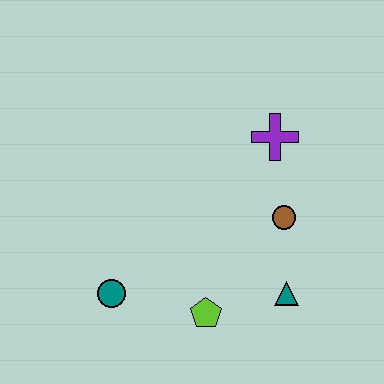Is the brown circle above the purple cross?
No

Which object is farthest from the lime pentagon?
The purple cross is farthest from the lime pentagon.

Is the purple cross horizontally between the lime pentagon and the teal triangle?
Yes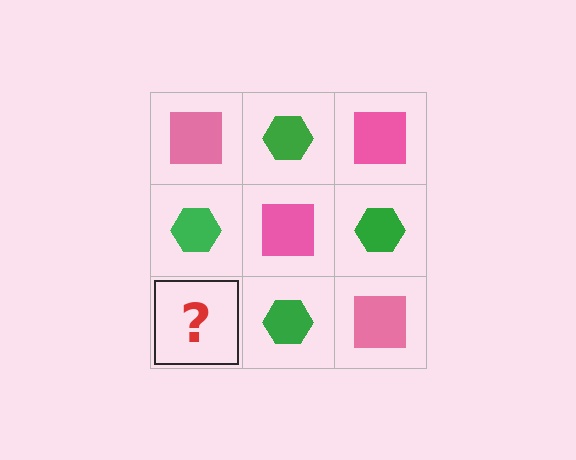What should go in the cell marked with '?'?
The missing cell should contain a pink square.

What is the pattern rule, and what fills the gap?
The rule is that it alternates pink square and green hexagon in a checkerboard pattern. The gap should be filled with a pink square.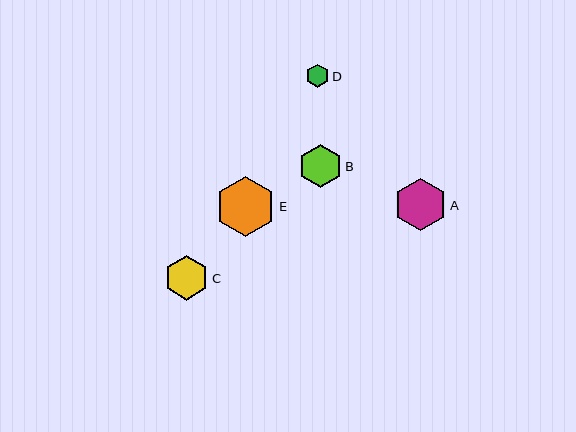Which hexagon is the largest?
Hexagon E is the largest with a size of approximately 60 pixels.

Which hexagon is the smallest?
Hexagon D is the smallest with a size of approximately 23 pixels.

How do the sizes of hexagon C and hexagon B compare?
Hexagon C and hexagon B are approximately the same size.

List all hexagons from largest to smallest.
From largest to smallest: E, A, C, B, D.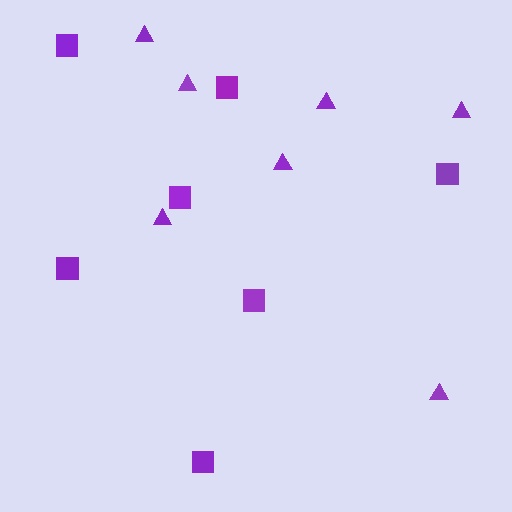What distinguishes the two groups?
There are 2 groups: one group of triangles (7) and one group of squares (7).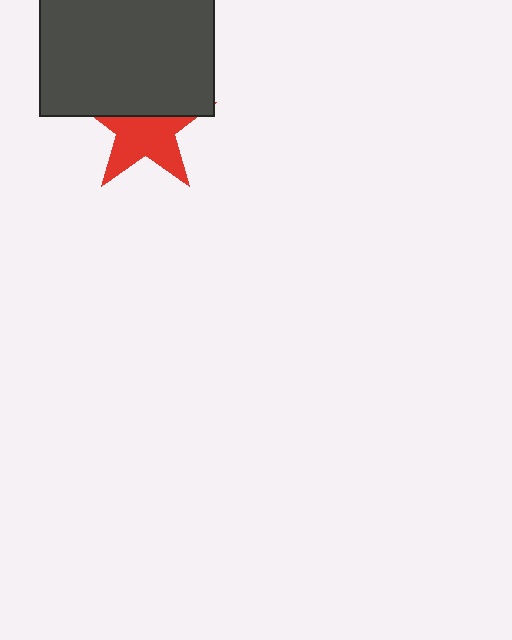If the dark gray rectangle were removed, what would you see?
You would see the complete red star.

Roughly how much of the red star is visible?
About half of it is visible (roughly 57%).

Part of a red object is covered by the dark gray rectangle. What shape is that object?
It is a star.